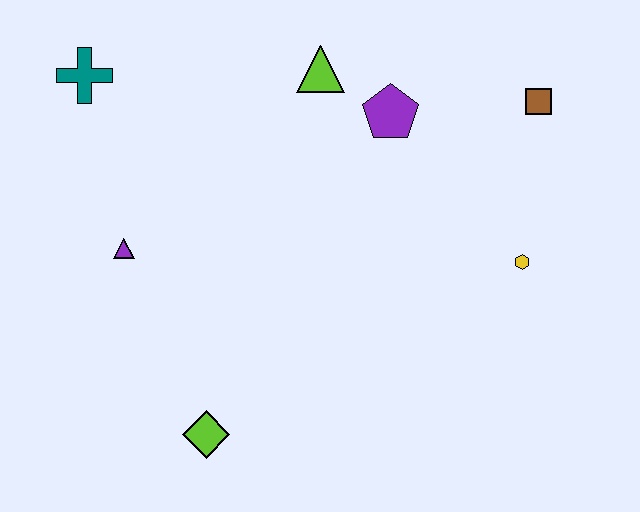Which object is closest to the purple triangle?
The teal cross is closest to the purple triangle.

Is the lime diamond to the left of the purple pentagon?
Yes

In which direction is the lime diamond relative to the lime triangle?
The lime diamond is below the lime triangle.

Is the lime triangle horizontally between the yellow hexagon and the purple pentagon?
No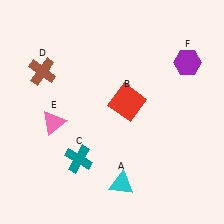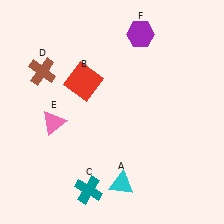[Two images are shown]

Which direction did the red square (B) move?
The red square (B) moved left.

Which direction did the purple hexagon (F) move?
The purple hexagon (F) moved left.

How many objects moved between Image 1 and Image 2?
3 objects moved between the two images.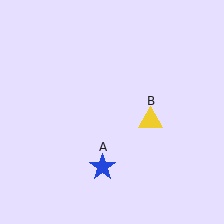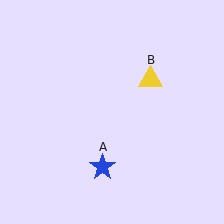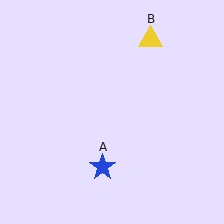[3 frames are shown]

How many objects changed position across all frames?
1 object changed position: yellow triangle (object B).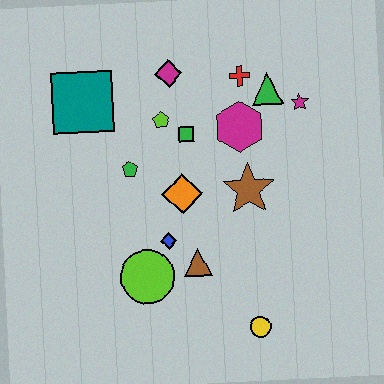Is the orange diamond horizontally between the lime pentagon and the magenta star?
Yes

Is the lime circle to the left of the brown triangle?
Yes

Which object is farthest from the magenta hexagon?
The yellow circle is farthest from the magenta hexagon.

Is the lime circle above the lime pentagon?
No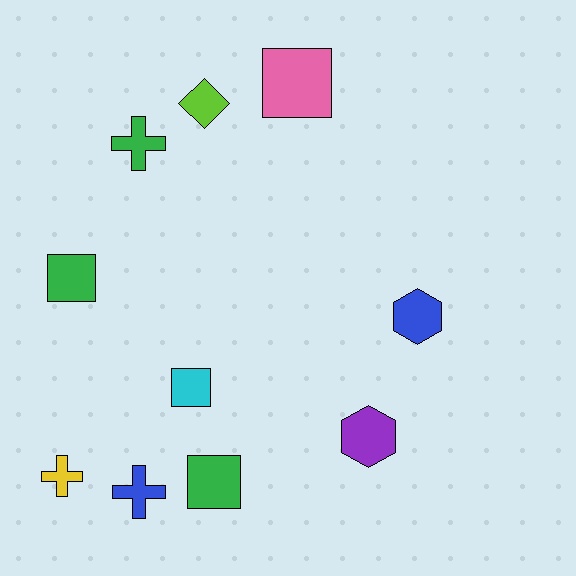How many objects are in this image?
There are 10 objects.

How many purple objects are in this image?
There is 1 purple object.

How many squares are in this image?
There are 4 squares.